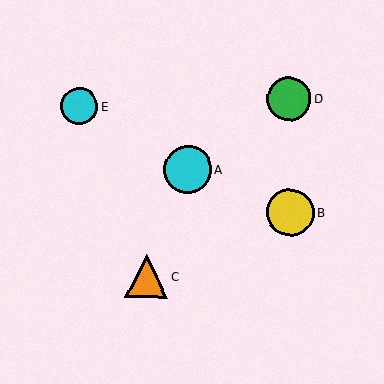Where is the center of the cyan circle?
The center of the cyan circle is at (188, 170).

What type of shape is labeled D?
Shape D is a green circle.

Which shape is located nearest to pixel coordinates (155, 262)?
The orange triangle (labeled C) at (147, 277) is nearest to that location.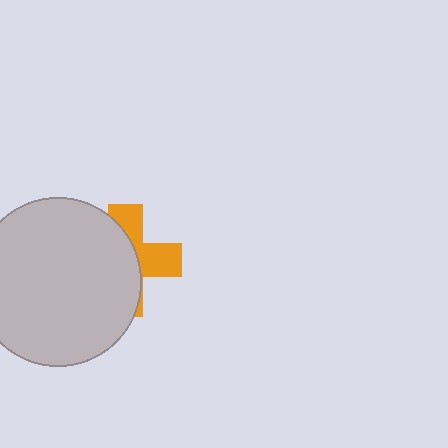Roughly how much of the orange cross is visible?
A small part of it is visible (roughly 39%).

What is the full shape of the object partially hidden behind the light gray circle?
The partially hidden object is an orange cross.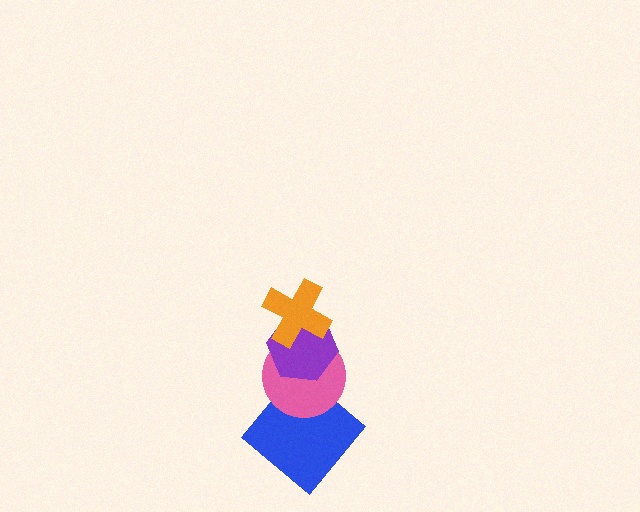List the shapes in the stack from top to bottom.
From top to bottom: the orange cross, the purple hexagon, the pink circle, the blue diamond.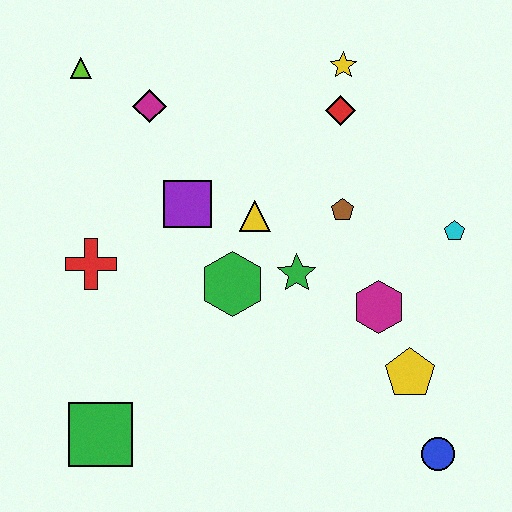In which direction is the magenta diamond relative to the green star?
The magenta diamond is above the green star.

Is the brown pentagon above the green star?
Yes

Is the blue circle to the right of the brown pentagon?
Yes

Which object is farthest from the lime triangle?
The blue circle is farthest from the lime triangle.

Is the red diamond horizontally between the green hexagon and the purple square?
No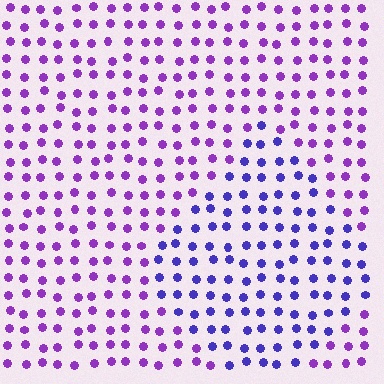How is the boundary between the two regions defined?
The boundary is defined purely by a slight shift in hue (about 34 degrees). Spacing, size, and orientation are identical on both sides.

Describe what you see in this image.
The image is filled with small purple elements in a uniform arrangement. A diamond-shaped region is visible where the elements are tinted to a slightly different hue, forming a subtle color boundary.